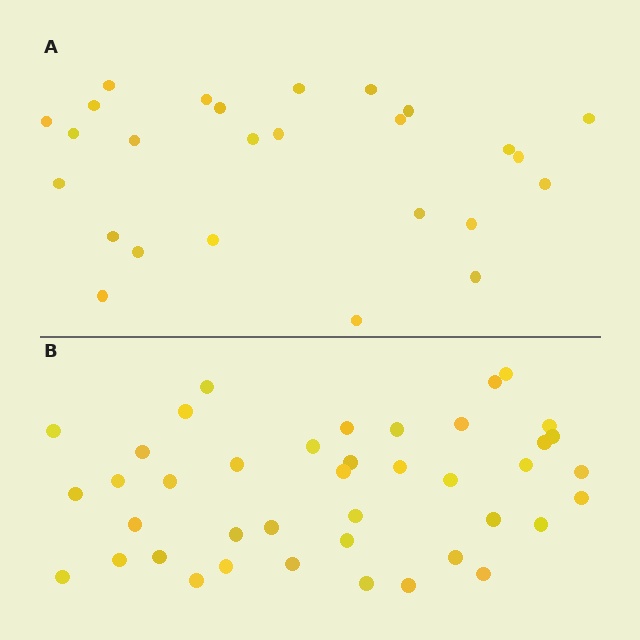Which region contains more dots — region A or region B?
Region B (the bottom region) has more dots.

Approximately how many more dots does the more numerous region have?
Region B has approximately 15 more dots than region A.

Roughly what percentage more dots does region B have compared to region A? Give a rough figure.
About 60% more.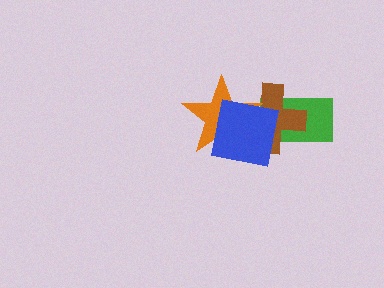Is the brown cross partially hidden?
Yes, it is partially covered by another shape.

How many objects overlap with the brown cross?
3 objects overlap with the brown cross.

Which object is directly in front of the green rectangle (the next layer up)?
The brown cross is directly in front of the green rectangle.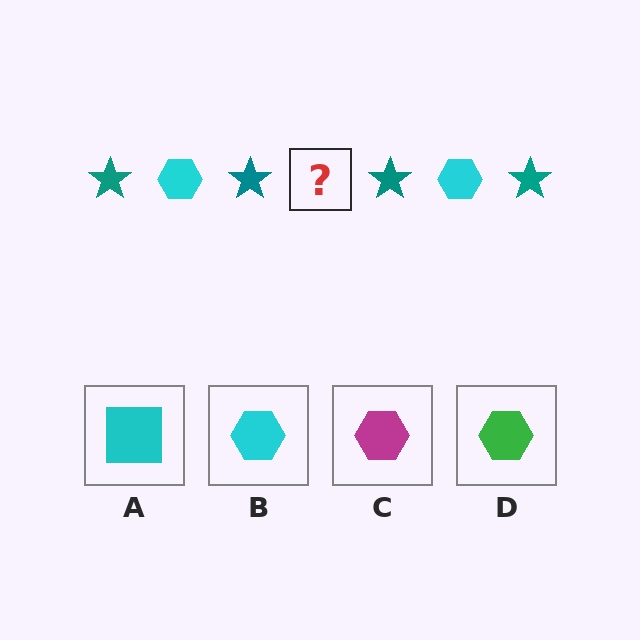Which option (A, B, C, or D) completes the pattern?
B.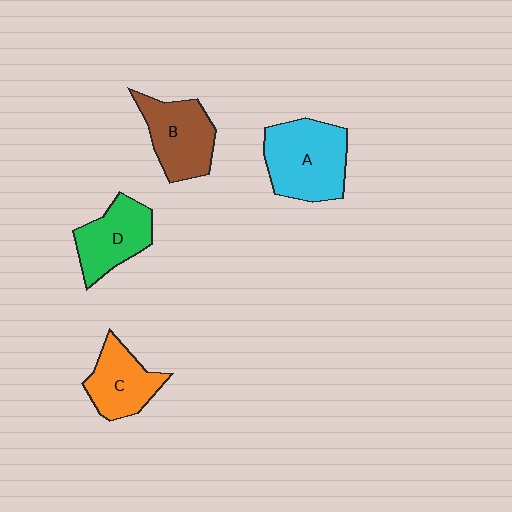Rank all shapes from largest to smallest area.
From largest to smallest: A (cyan), B (brown), D (green), C (orange).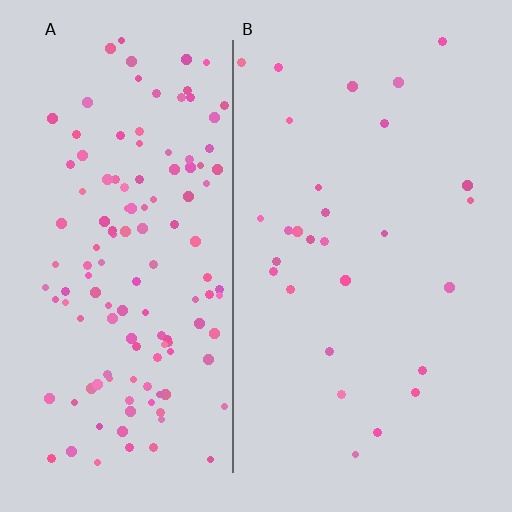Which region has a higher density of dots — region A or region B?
A (the left).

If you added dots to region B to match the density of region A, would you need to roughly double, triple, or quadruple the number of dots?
Approximately quadruple.